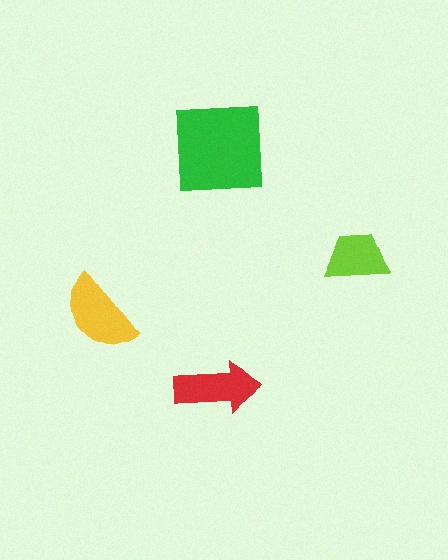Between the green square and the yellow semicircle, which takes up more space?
The green square.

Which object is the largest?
The green square.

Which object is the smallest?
The lime trapezoid.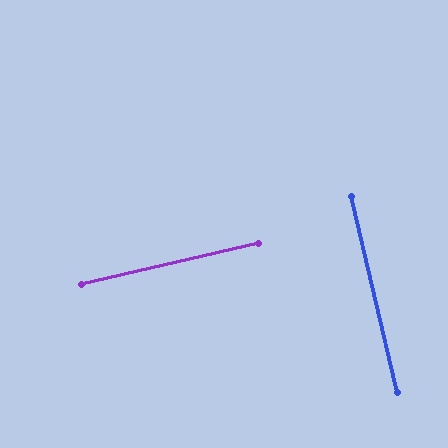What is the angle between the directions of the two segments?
Approximately 90 degrees.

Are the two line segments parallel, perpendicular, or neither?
Perpendicular — they meet at approximately 90°.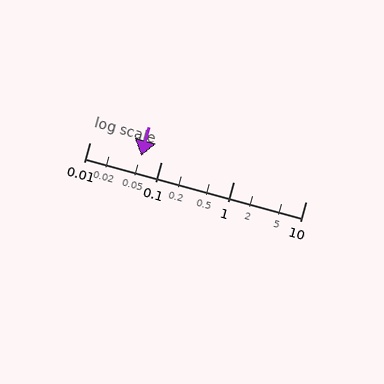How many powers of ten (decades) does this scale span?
The scale spans 3 decades, from 0.01 to 10.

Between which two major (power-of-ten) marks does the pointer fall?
The pointer is between 0.01 and 0.1.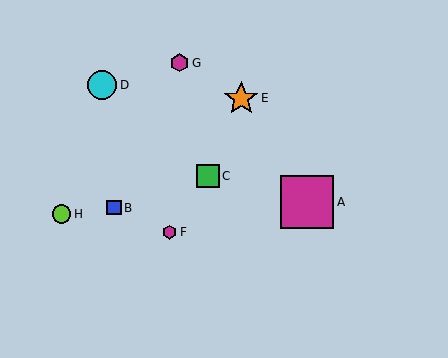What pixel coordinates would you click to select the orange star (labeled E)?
Click at (241, 98) to select the orange star E.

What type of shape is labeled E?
Shape E is an orange star.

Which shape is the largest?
The magenta square (labeled A) is the largest.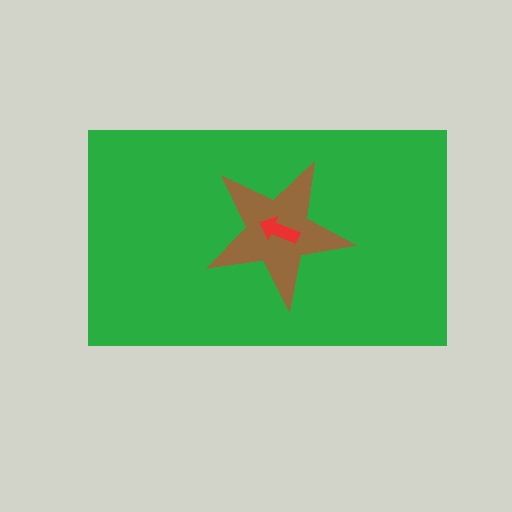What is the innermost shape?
The red arrow.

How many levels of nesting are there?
3.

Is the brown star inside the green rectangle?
Yes.